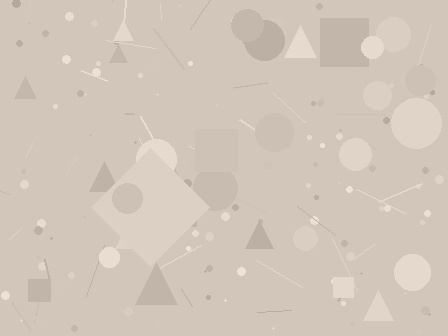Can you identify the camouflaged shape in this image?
The camouflaged shape is a diamond.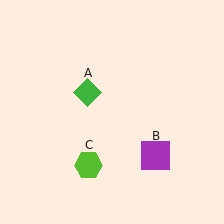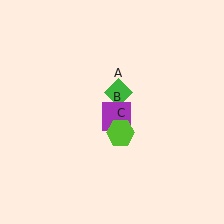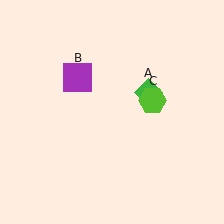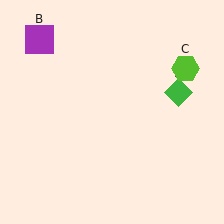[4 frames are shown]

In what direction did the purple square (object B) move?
The purple square (object B) moved up and to the left.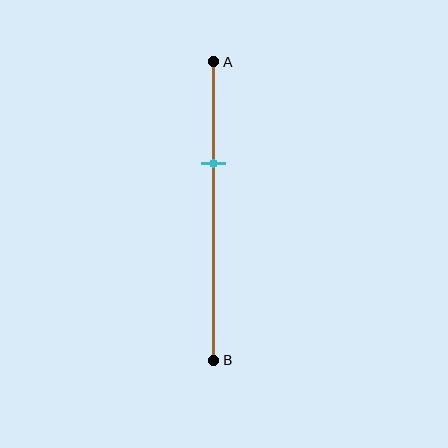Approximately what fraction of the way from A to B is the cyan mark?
The cyan mark is approximately 35% of the way from A to B.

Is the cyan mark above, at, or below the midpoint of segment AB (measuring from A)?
The cyan mark is above the midpoint of segment AB.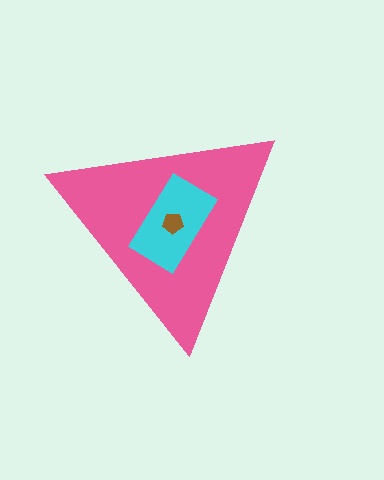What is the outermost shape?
The pink triangle.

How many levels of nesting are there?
3.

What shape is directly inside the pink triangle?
The cyan rectangle.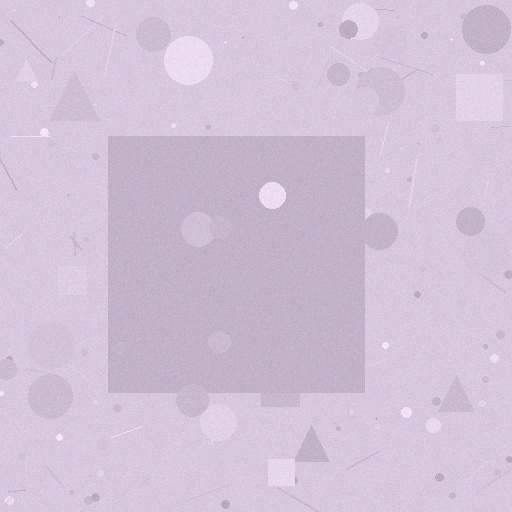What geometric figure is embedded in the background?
A square is embedded in the background.